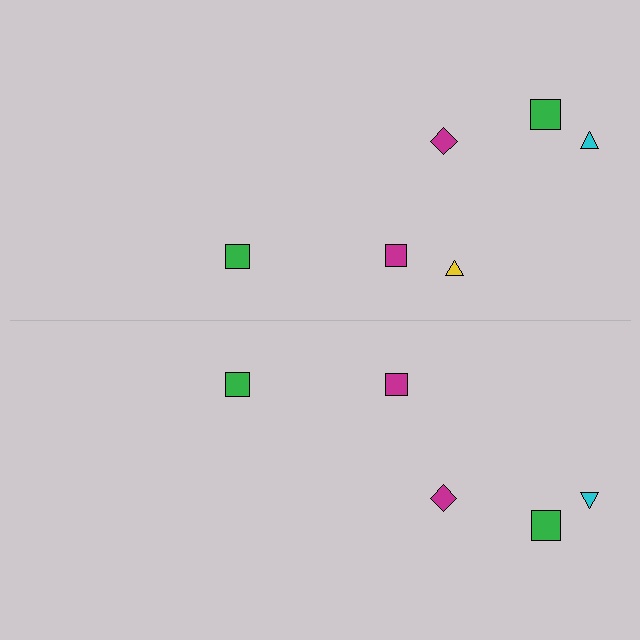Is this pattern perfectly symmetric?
No, the pattern is not perfectly symmetric. A yellow triangle is missing from the bottom side.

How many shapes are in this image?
There are 11 shapes in this image.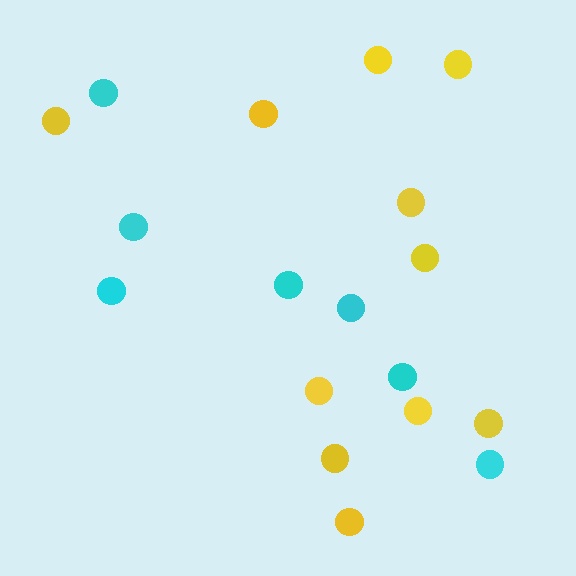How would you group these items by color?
There are 2 groups: one group of yellow circles (11) and one group of cyan circles (7).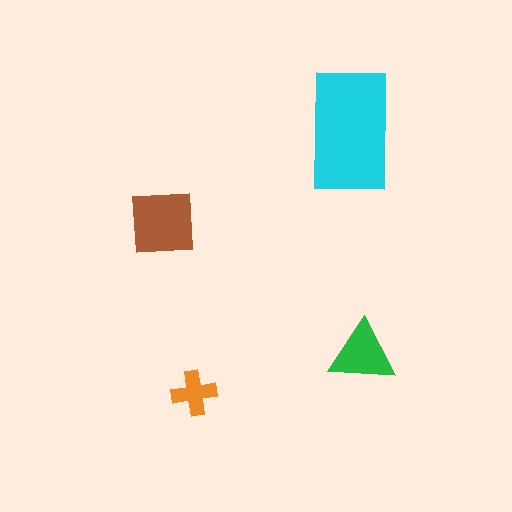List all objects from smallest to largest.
The orange cross, the green triangle, the brown square, the cyan rectangle.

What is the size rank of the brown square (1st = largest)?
2nd.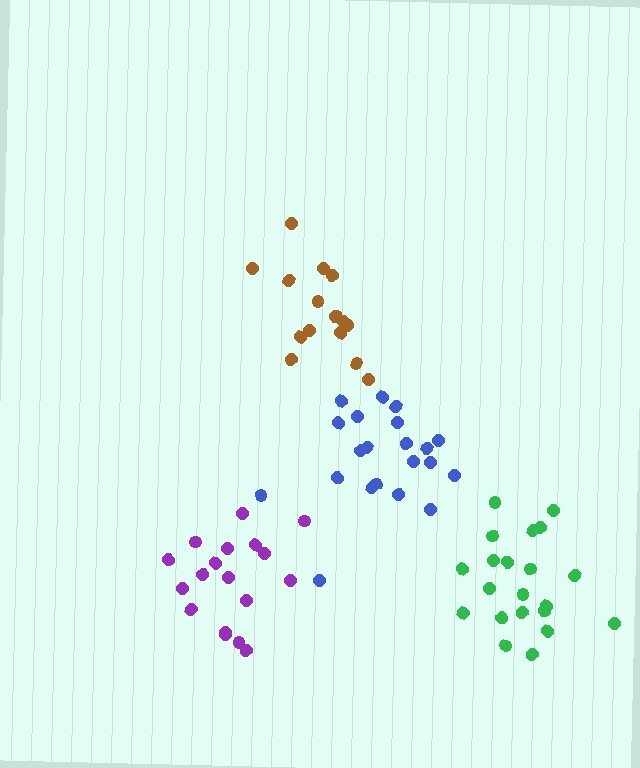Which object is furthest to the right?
The green cluster is rightmost.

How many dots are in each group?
Group 1: 18 dots, Group 2: 16 dots, Group 3: 21 dots, Group 4: 21 dots (76 total).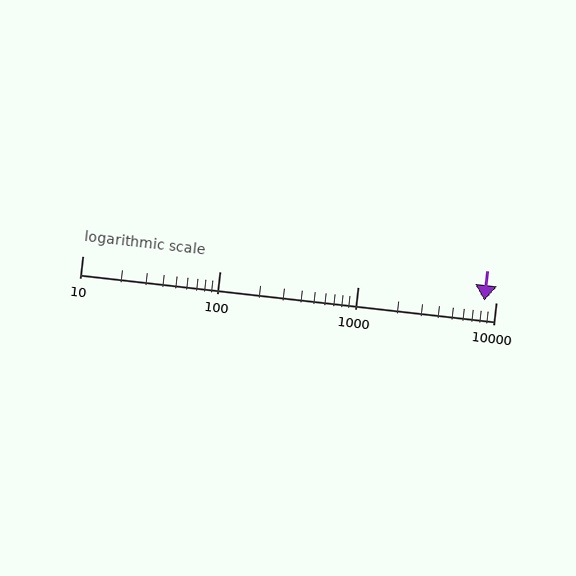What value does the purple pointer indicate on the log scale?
The pointer indicates approximately 8300.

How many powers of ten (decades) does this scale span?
The scale spans 3 decades, from 10 to 10000.